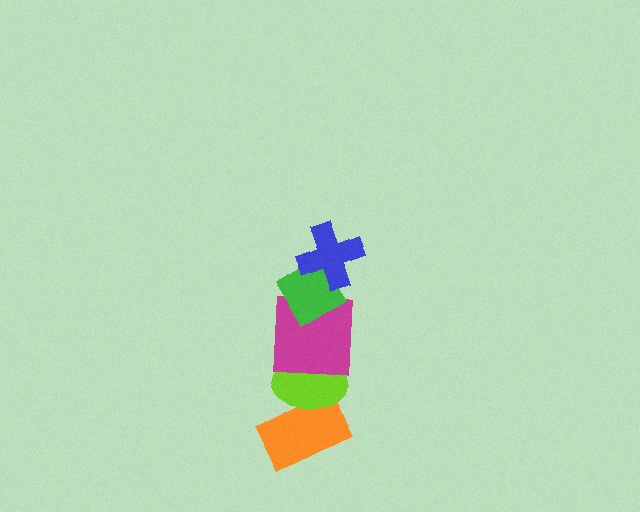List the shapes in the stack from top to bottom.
From top to bottom: the blue cross, the green diamond, the magenta square, the lime ellipse, the orange rectangle.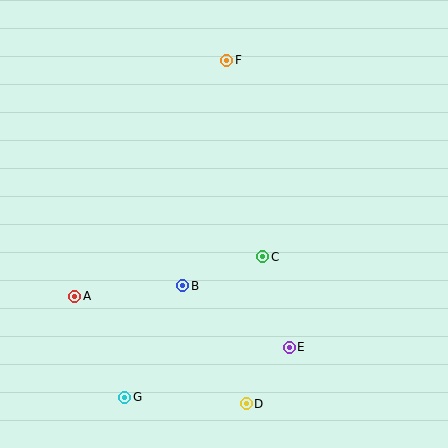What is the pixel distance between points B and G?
The distance between B and G is 126 pixels.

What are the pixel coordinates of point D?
Point D is at (246, 404).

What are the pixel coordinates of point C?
Point C is at (263, 257).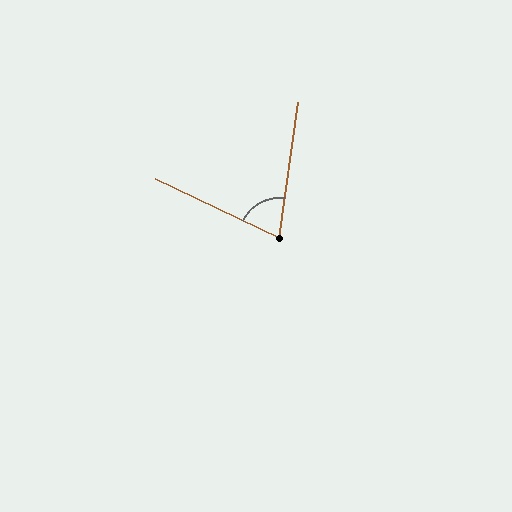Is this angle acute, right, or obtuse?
It is acute.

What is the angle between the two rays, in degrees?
Approximately 73 degrees.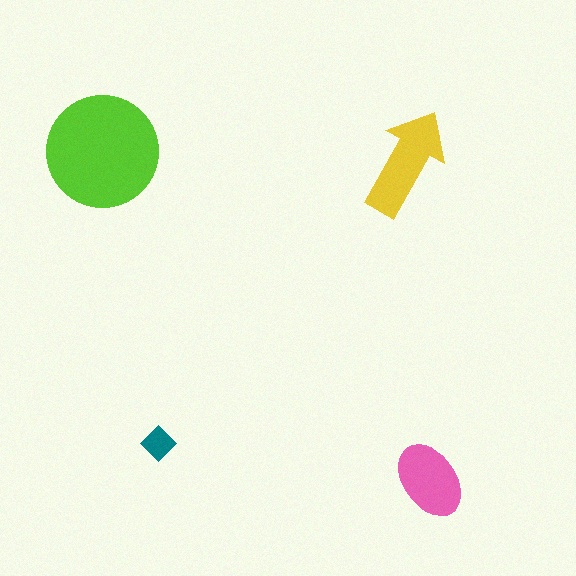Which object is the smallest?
The teal diamond.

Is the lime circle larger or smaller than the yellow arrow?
Larger.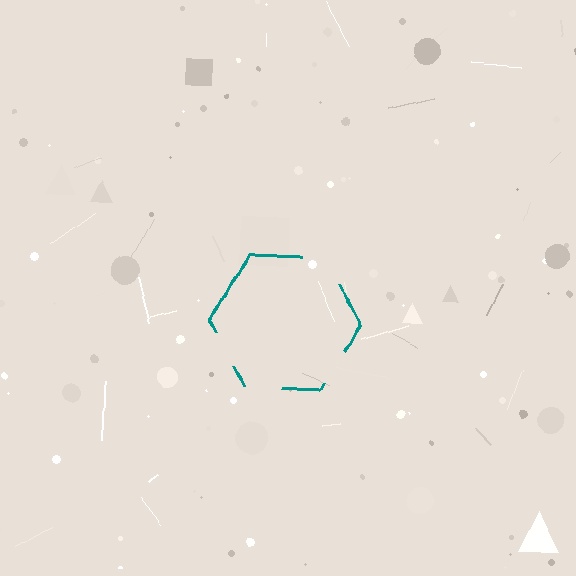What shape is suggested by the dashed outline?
The dashed outline suggests a hexagon.